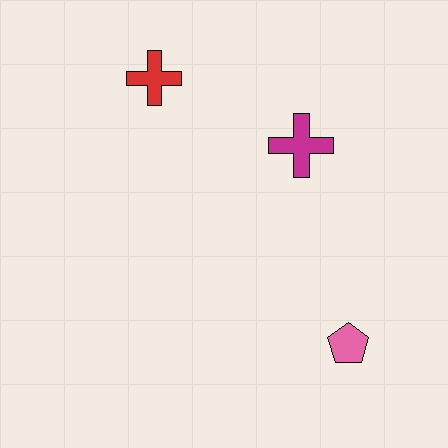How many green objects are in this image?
There are no green objects.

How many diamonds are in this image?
There are no diamonds.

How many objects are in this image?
There are 3 objects.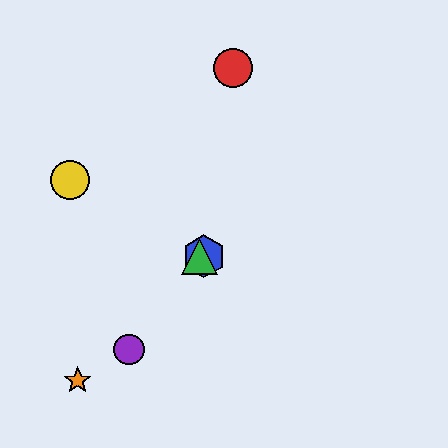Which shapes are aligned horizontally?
The blue hexagon, the green triangle are aligned horizontally.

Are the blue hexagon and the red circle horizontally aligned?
No, the blue hexagon is at y≈256 and the red circle is at y≈68.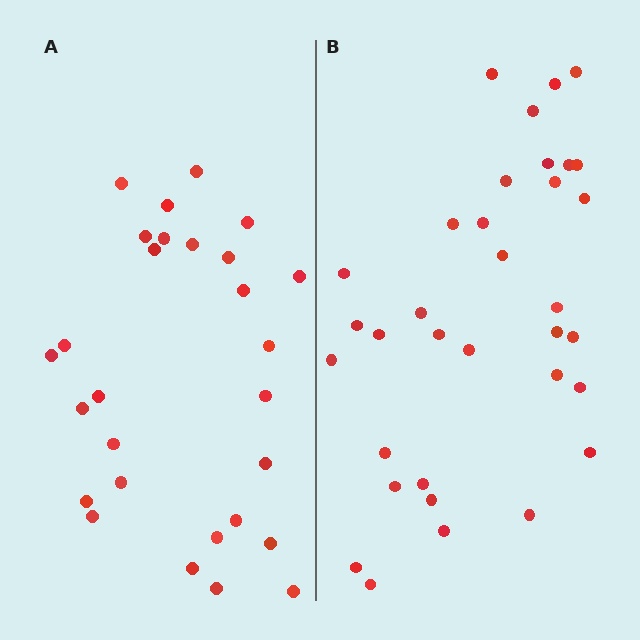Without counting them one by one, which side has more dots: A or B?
Region B (the right region) has more dots.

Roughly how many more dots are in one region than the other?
Region B has about 6 more dots than region A.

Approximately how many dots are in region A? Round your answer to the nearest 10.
About 30 dots. (The exact count is 28, which rounds to 30.)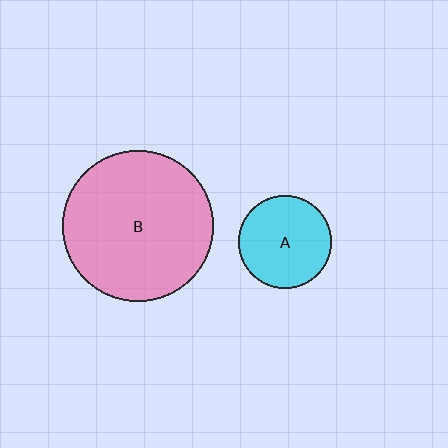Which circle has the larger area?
Circle B (pink).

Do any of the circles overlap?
No, none of the circles overlap.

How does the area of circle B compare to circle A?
Approximately 2.6 times.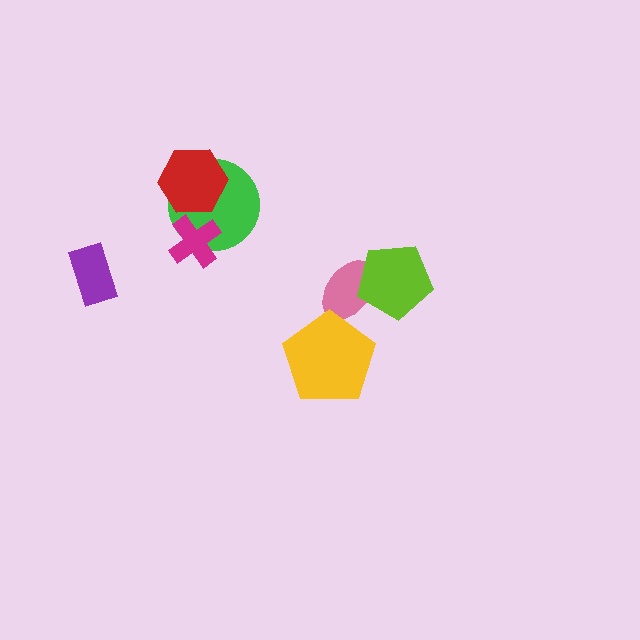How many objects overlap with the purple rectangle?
0 objects overlap with the purple rectangle.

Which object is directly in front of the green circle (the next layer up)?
The red hexagon is directly in front of the green circle.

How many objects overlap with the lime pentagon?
1 object overlaps with the lime pentagon.